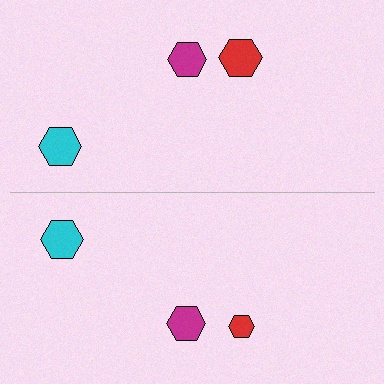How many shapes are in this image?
There are 6 shapes in this image.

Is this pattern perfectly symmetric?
No, the pattern is not perfectly symmetric. The red hexagon on the bottom side has a different size than its mirror counterpart.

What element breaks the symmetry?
The red hexagon on the bottom side has a different size than its mirror counterpart.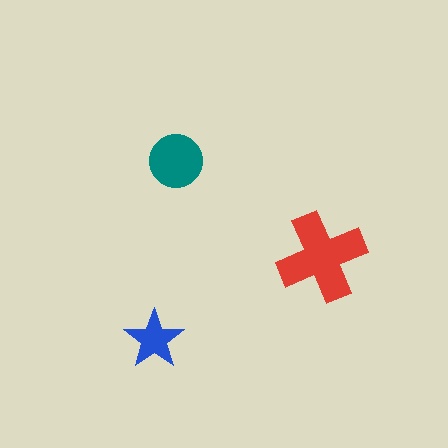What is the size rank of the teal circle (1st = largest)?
2nd.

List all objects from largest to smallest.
The red cross, the teal circle, the blue star.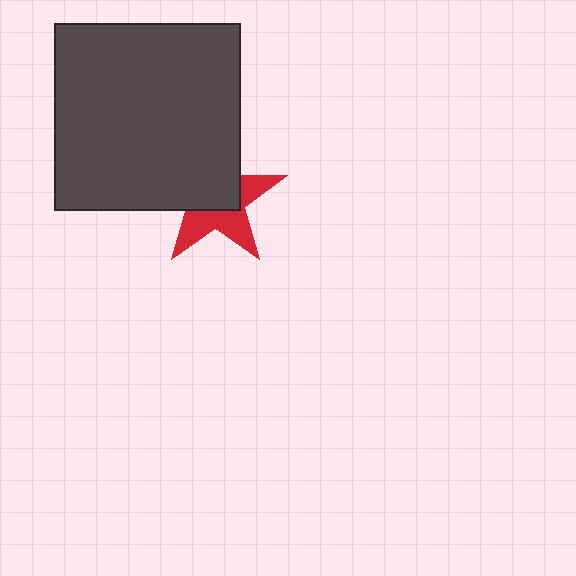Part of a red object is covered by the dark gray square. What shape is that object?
It is a star.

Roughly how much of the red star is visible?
About half of it is visible (roughly 45%).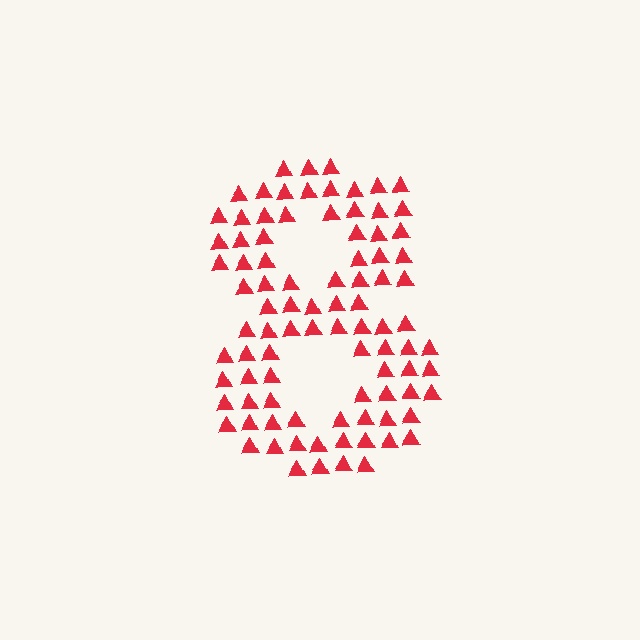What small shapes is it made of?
It is made of small triangles.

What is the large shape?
The large shape is the digit 8.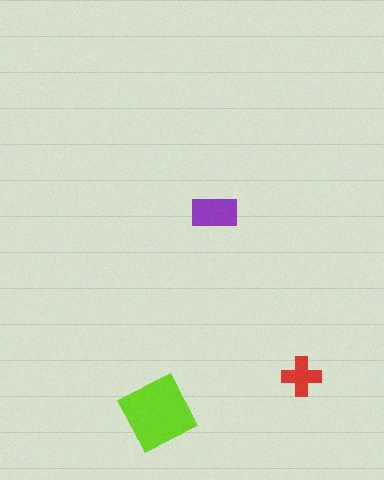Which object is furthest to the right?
The red cross is rightmost.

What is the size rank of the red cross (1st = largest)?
3rd.